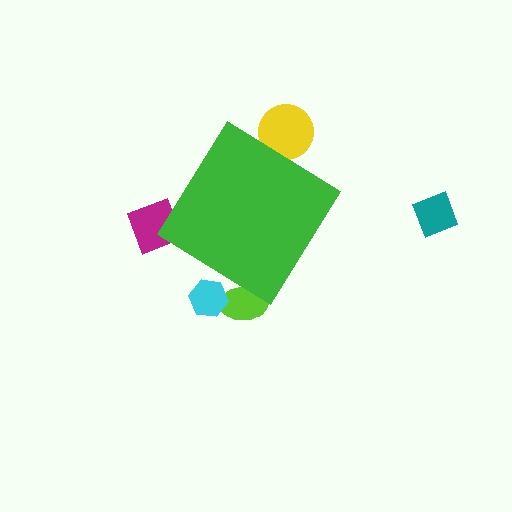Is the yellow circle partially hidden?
Yes, the yellow circle is partially hidden behind the green diamond.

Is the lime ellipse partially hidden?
Yes, the lime ellipse is partially hidden behind the green diamond.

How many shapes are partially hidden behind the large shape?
4 shapes are partially hidden.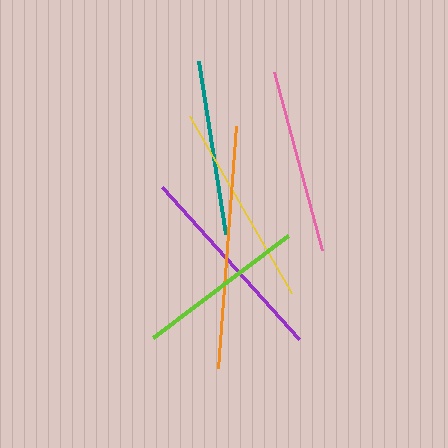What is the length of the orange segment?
The orange segment is approximately 243 pixels long.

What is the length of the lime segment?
The lime segment is approximately 169 pixels long.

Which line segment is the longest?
The orange line is the longest at approximately 243 pixels.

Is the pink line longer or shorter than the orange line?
The orange line is longer than the pink line.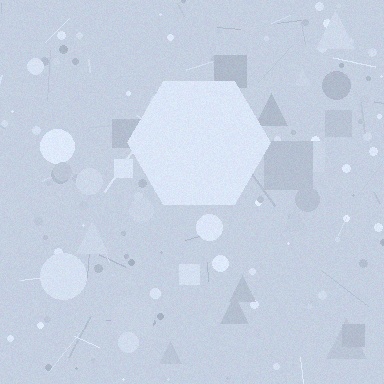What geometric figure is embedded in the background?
A hexagon is embedded in the background.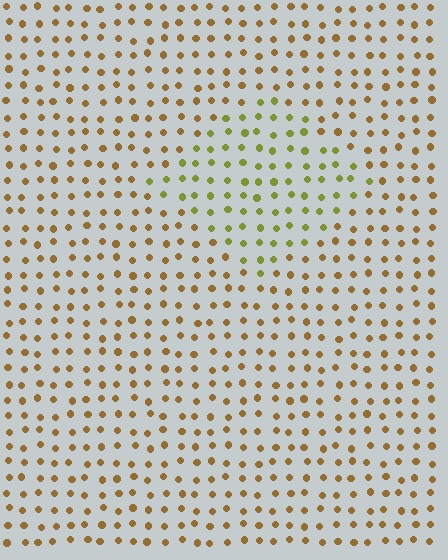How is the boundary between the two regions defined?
The boundary is defined purely by a slight shift in hue (about 38 degrees). Spacing, size, and orientation are identical on both sides.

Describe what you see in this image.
The image is filled with small brown elements in a uniform arrangement. A diamond-shaped region is visible where the elements are tinted to a slightly different hue, forming a subtle color boundary.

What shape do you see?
I see a diamond.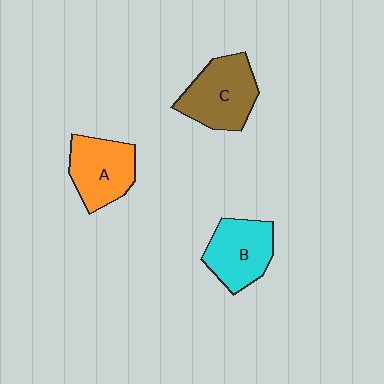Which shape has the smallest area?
Shape B (cyan).